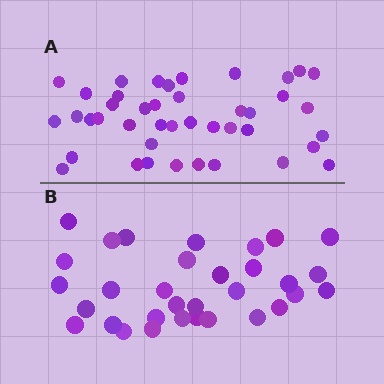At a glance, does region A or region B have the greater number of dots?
Region A (the top region) has more dots.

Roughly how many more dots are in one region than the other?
Region A has roughly 10 or so more dots than region B.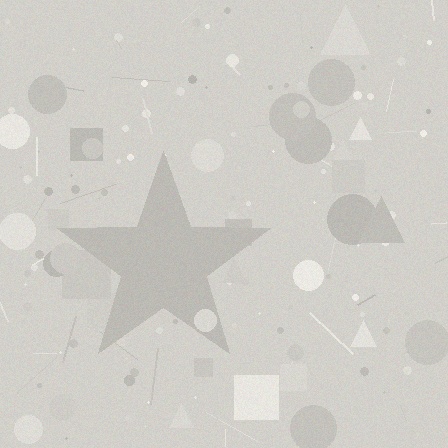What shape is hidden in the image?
A star is hidden in the image.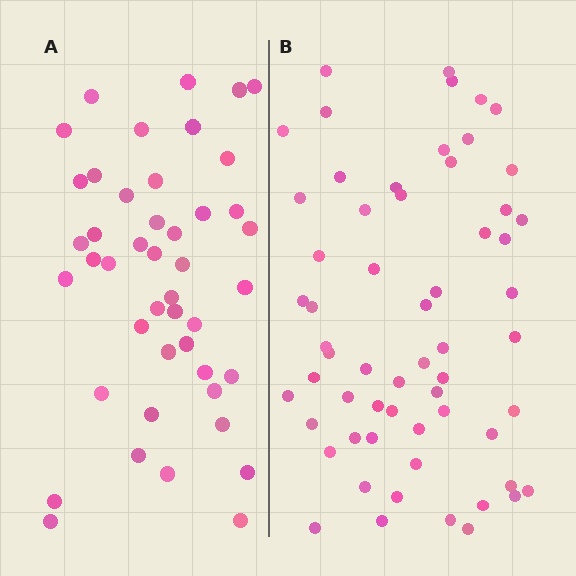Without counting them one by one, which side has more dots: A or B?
Region B (the right region) has more dots.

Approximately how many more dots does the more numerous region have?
Region B has approximately 15 more dots than region A.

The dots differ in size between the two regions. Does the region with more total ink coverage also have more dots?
No. Region A has more total ink coverage because its dots are larger, but region B actually contains more individual dots. Total area can be misleading — the number of items is what matters here.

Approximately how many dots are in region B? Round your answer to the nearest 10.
About 60 dots.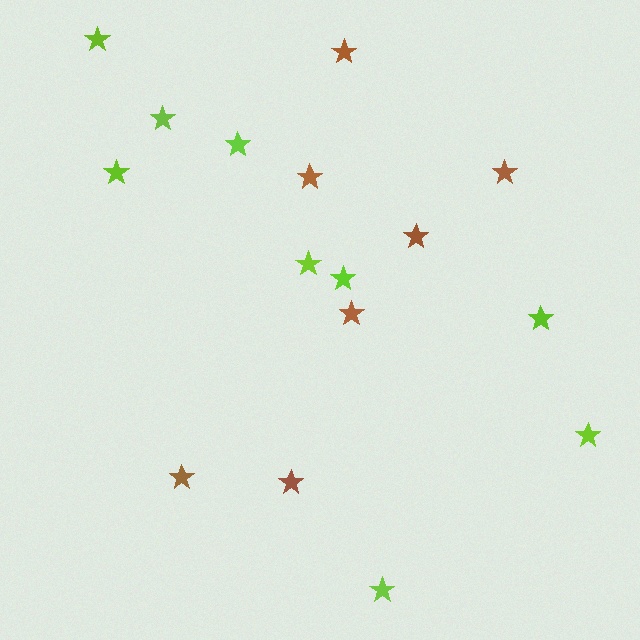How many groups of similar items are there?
There are 2 groups: one group of brown stars (7) and one group of lime stars (9).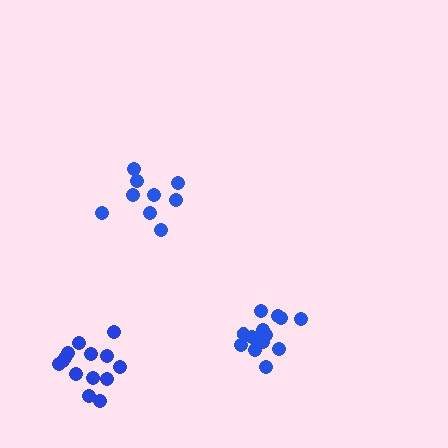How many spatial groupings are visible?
There are 3 spatial groupings.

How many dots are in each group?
Group 1: 14 dots, Group 2: 9 dots, Group 3: 14 dots (37 total).